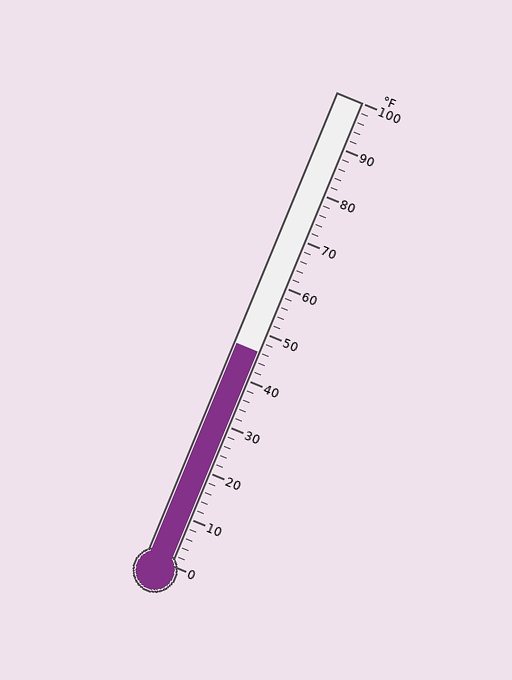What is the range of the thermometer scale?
The thermometer scale ranges from 0°F to 100°F.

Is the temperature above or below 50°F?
The temperature is below 50°F.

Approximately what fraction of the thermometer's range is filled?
The thermometer is filled to approximately 45% of its range.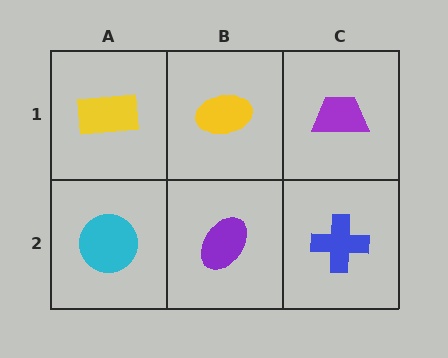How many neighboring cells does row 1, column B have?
3.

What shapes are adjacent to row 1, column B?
A purple ellipse (row 2, column B), a yellow rectangle (row 1, column A), a purple trapezoid (row 1, column C).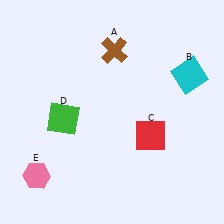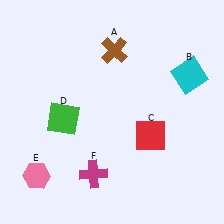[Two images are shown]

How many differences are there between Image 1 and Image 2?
There is 1 difference between the two images.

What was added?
A magenta cross (F) was added in Image 2.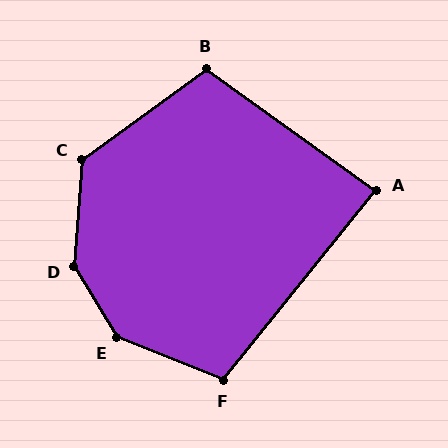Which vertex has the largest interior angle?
D, at approximately 144 degrees.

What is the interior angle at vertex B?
Approximately 108 degrees (obtuse).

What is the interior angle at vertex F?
Approximately 107 degrees (obtuse).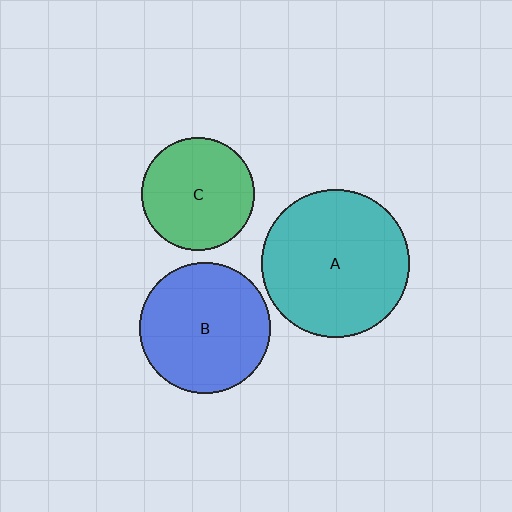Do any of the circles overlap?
No, none of the circles overlap.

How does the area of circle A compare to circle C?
Approximately 1.7 times.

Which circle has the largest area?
Circle A (teal).